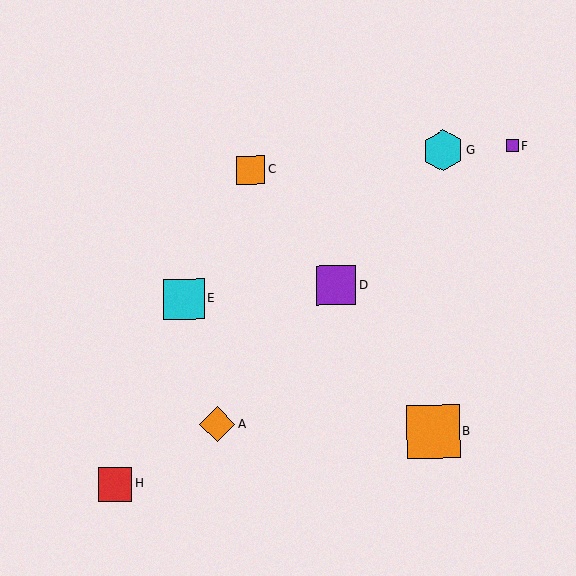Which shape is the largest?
The orange square (labeled B) is the largest.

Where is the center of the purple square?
The center of the purple square is at (512, 146).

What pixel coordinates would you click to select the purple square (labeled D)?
Click at (336, 285) to select the purple square D.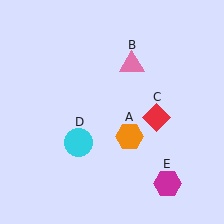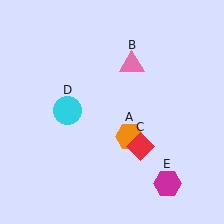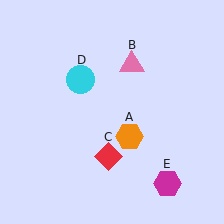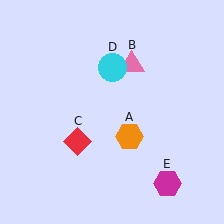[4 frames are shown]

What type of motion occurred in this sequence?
The red diamond (object C), cyan circle (object D) rotated clockwise around the center of the scene.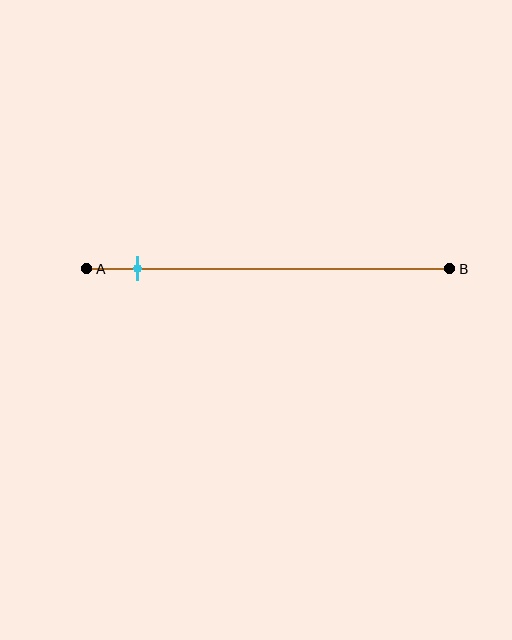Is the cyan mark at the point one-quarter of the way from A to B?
No, the mark is at about 15% from A, not at the 25% one-quarter point.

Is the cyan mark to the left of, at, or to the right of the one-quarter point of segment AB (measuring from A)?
The cyan mark is to the left of the one-quarter point of segment AB.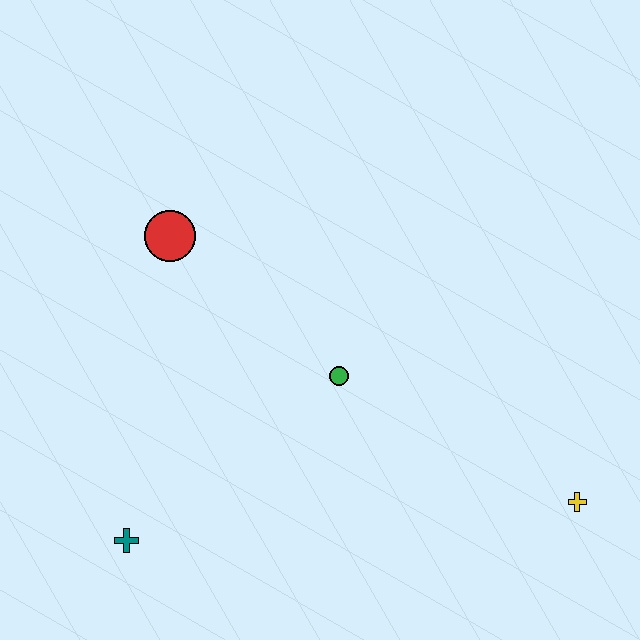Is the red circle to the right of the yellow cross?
No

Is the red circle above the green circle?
Yes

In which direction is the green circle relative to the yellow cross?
The green circle is to the left of the yellow cross.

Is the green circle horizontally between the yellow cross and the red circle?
Yes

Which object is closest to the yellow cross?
The green circle is closest to the yellow cross.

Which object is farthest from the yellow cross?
The red circle is farthest from the yellow cross.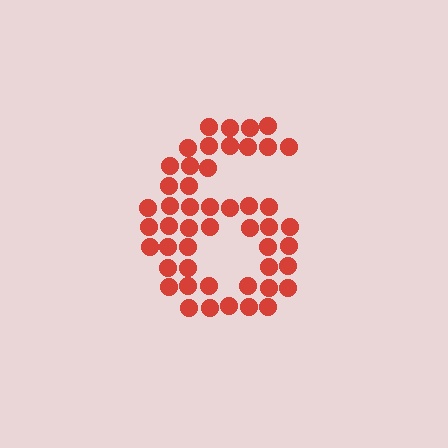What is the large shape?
The large shape is the digit 6.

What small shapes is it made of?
It is made of small circles.